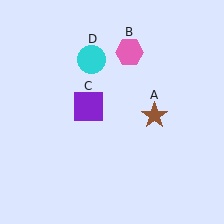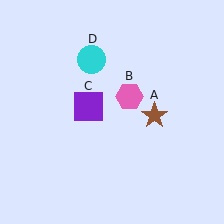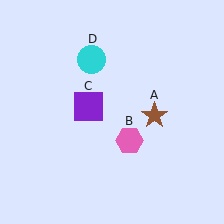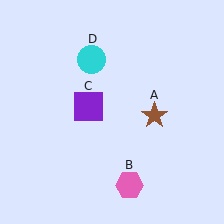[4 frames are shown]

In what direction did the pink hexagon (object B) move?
The pink hexagon (object B) moved down.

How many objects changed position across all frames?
1 object changed position: pink hexagon (object B).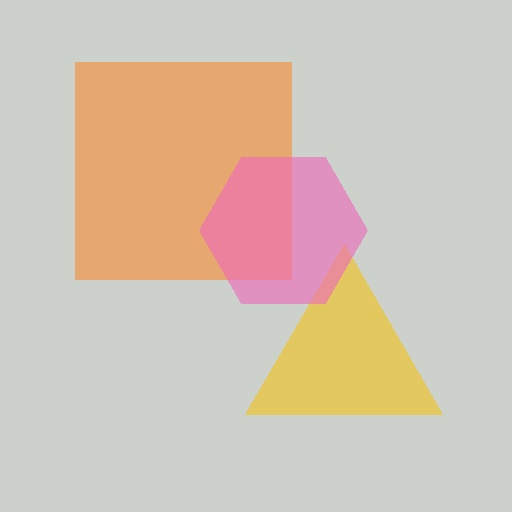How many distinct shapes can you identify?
There are 3 distinct shapes: an orange square, a yellow triangle, a pink hexagon.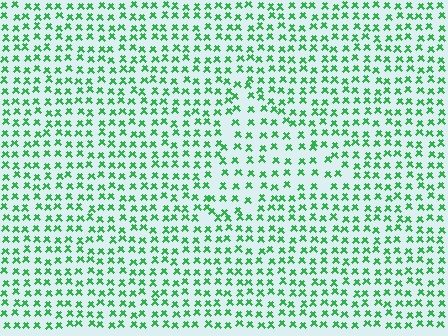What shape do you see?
I see a triangle.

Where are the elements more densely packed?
The elements are more densely packed outside the triangle boundary.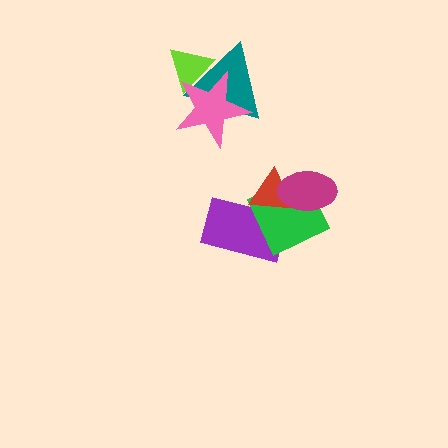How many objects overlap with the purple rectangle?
2 objects overlap with the purple rectangle.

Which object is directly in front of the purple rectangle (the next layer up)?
The green diamond is directly in front of the purple rectangle.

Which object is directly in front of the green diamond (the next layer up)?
The red triangle is directly in front of the green diamond.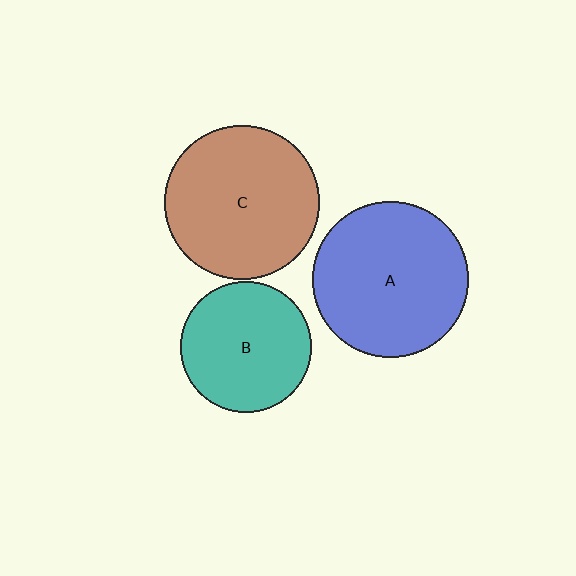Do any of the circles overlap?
No, none of the circles overlap.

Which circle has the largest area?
Circle A (blue).